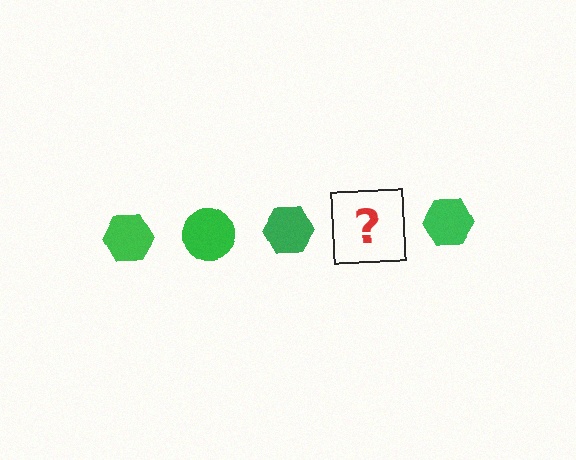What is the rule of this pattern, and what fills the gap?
The rule is that the pattern cycles through hexagon, circle shapes in green. The gap should be filled with a green circle.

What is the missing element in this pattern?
The missing element is a green circle.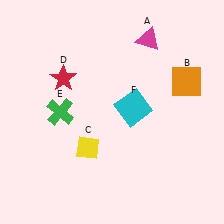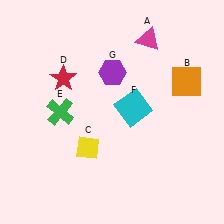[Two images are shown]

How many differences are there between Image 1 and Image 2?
There is 1 difference between the two images.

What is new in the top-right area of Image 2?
A purple hexagon (G) was added in the top-right area of Image 2.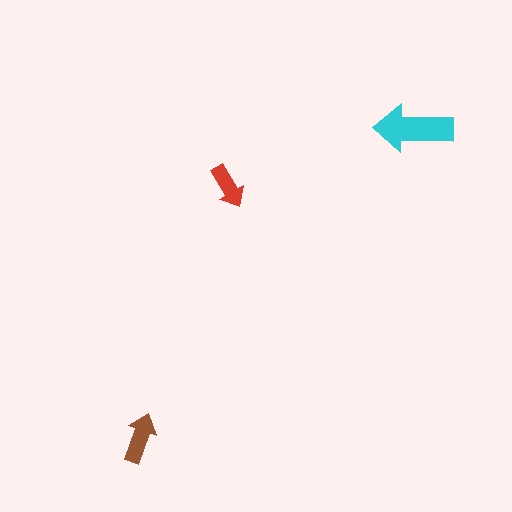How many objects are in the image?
There are 3 objects in the image.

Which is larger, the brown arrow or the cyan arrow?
The cyan one.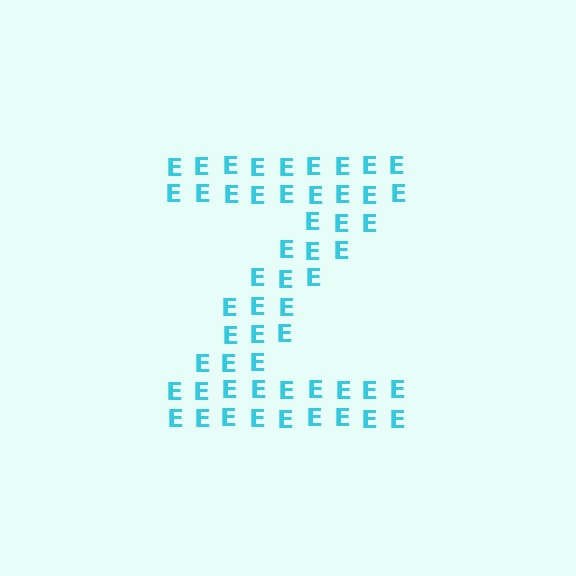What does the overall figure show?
The overall figure shows the letter Z.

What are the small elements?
The small elements are letter E's.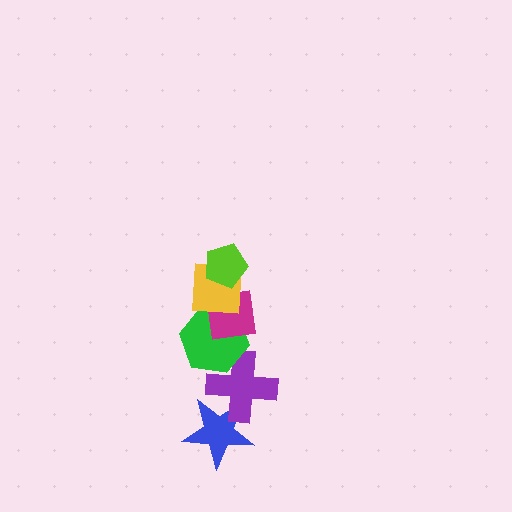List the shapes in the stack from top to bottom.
From top to bottom: the lime pentagon, the yellow square, the magenta square, the green hexagon, the purple cross, the blue star.